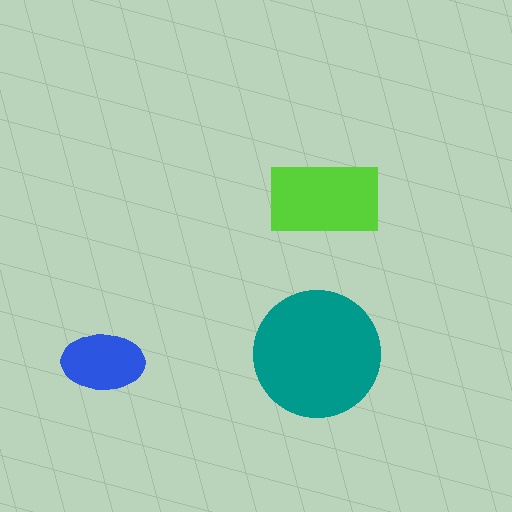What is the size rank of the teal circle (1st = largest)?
1st.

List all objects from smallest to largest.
The blue ellipse, the lime rectangle, the teal circle.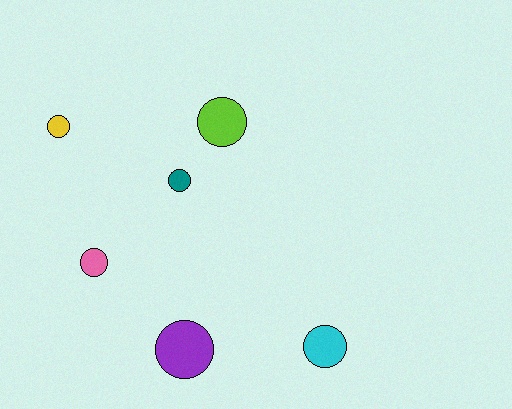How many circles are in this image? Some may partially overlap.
There are 6 circles.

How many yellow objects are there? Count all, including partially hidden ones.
There is 1 yellow object.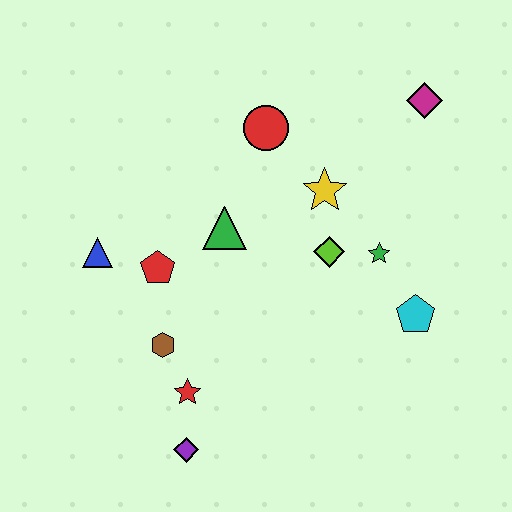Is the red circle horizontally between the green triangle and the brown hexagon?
No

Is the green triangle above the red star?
Yes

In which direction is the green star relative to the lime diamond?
The green star is to the right of the lime diamond.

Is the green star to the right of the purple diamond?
Yes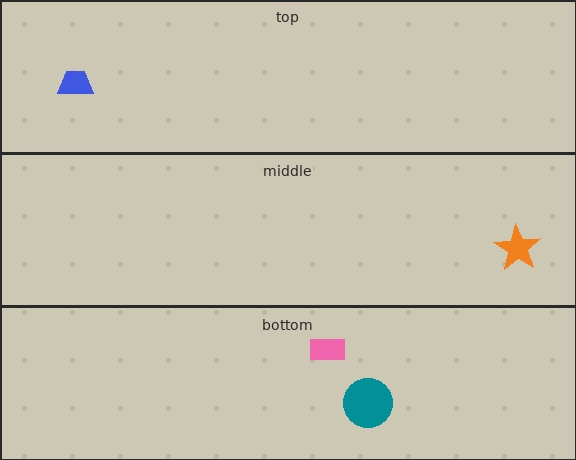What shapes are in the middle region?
The orange star.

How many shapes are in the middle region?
1.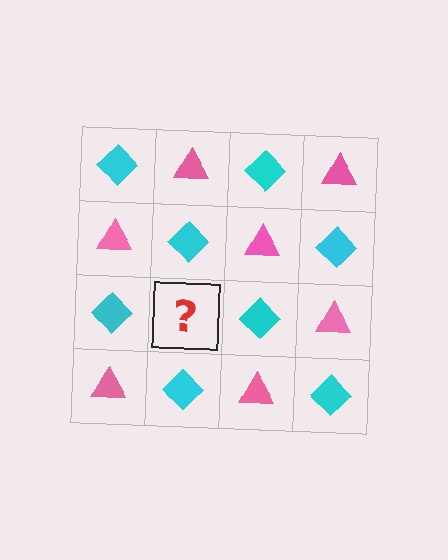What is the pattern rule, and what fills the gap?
The rule is that it alternates cyan diamond and pink triangle in a checkerboard pattern. The gap should be filled with a pink triangle.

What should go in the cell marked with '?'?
The missing cell should contain a pink triangle.